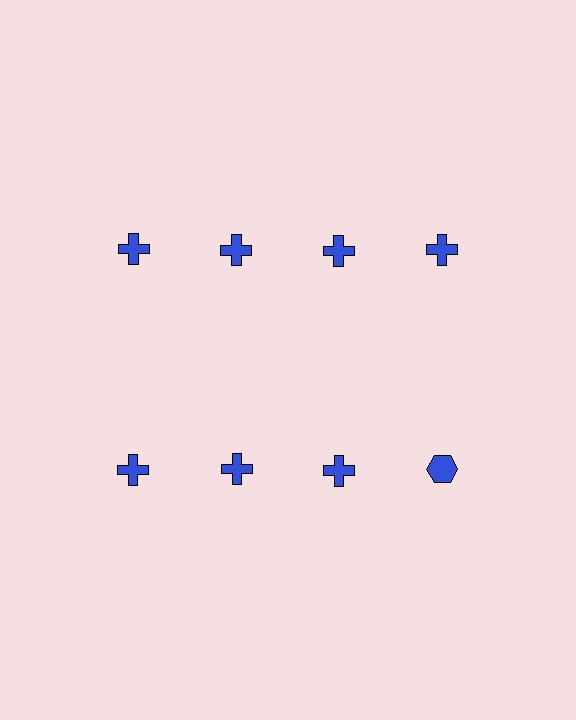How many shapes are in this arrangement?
There are 8 shapes arranged in a grid pattern.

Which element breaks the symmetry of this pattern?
The blue hexagon in the second row, second from right column breaks the symmetry. All other shapes are blue crosses.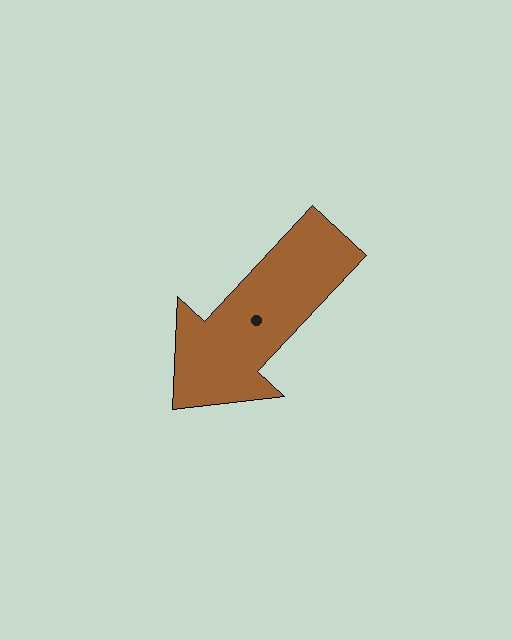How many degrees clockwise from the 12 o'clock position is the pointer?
Approximately 223 degrees.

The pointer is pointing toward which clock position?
Roughly 7 o'clock.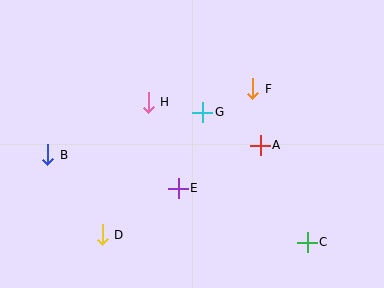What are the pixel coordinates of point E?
Point E is at (178, 188).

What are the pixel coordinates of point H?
Point H is at (148, 102).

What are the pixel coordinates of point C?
Point C is at (307, 242).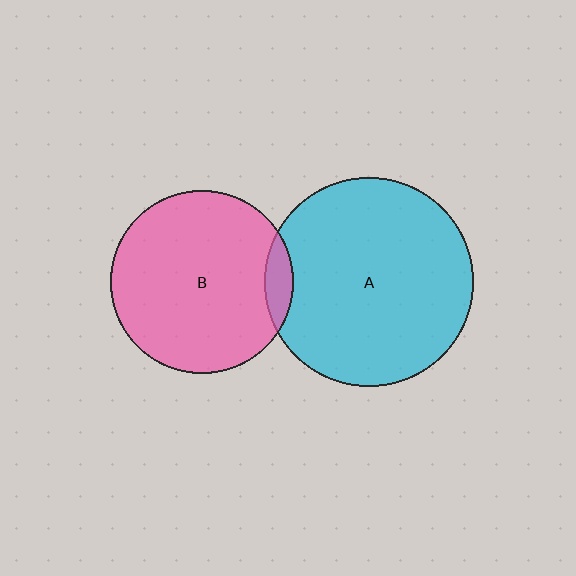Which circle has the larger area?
Circle A (cyan).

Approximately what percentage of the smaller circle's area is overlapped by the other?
Approximately 10%.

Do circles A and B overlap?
Yes.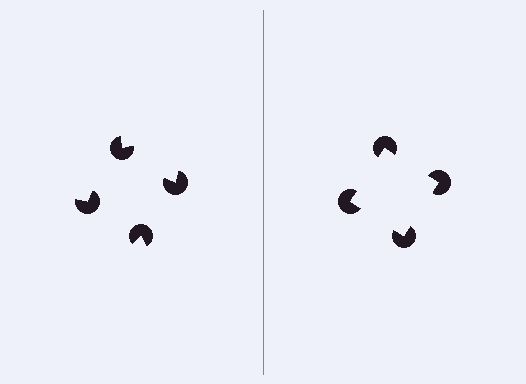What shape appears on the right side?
An illusory square.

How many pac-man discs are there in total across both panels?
8 — 4 on each side.